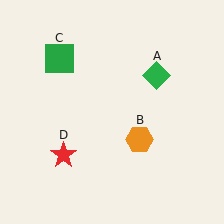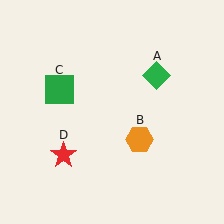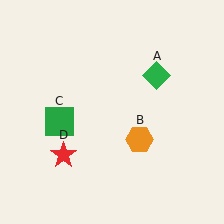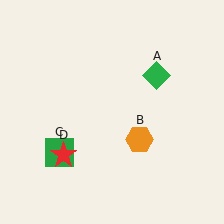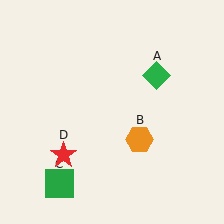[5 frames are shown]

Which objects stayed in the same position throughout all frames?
Green diamond (object A) and orange hexagon (object B) and red star (object D) remained stationary.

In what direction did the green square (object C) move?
The green square (object C) moved down.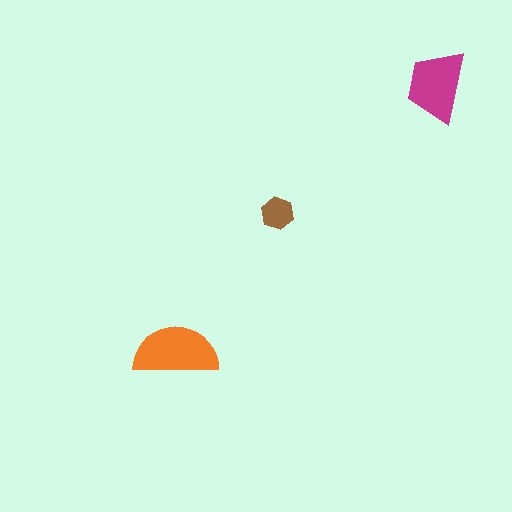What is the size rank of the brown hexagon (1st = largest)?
3rd.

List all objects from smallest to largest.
The brown hexagon, the magenta trapezoid, the orange semicircle.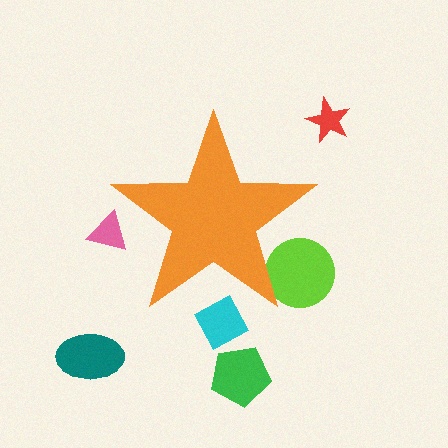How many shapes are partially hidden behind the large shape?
3 shapes are partially hidden.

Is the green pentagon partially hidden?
No, the green pentagon is fully visible.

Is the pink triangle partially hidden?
Yes, the pink triangle is partially hidden behind the orange star.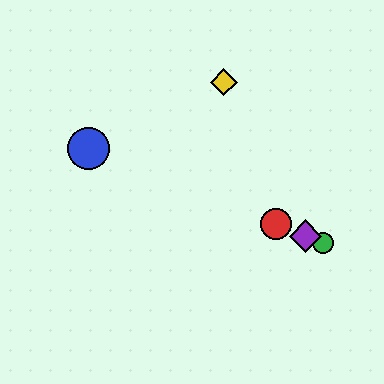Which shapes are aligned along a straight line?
The red circle, the blue circle, the green circle, the purple diamond are aligned along a straight line.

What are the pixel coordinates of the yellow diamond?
The yellow diamond is at (224, 82).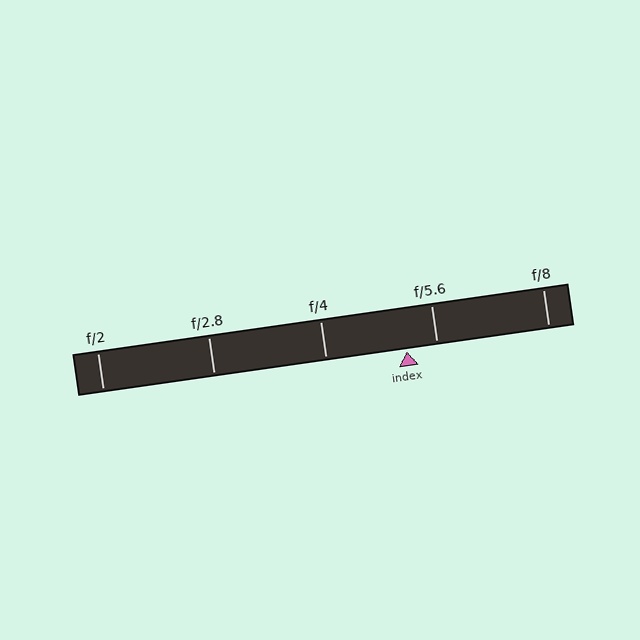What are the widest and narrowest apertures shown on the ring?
The widest aperture shown is f/2 and the narrowest is f/8.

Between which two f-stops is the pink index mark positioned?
The index mark is between f/4 and f/5.6.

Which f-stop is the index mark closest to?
The index mark is closest to f/5.6.